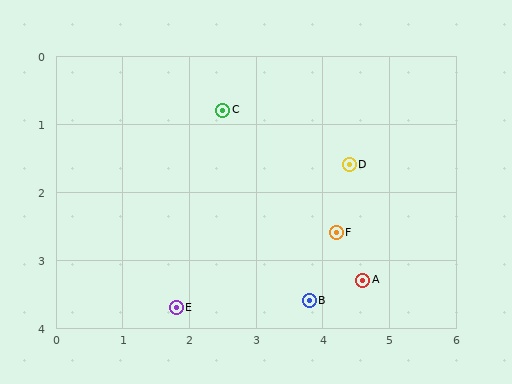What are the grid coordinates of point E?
Point E is at approximately (1.8, 3.7).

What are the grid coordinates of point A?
Point A is at approximately (4.6, 3.3).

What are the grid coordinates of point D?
Point D is at approximately (4.4, 1.6).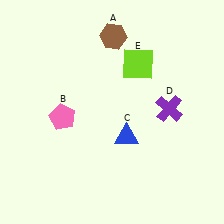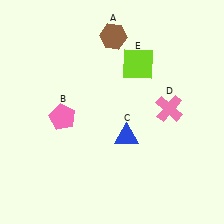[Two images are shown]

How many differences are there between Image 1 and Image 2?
There is 1 difference between the two images.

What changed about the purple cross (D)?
In Image 1, D is purple. In Image 2, it changed to pink.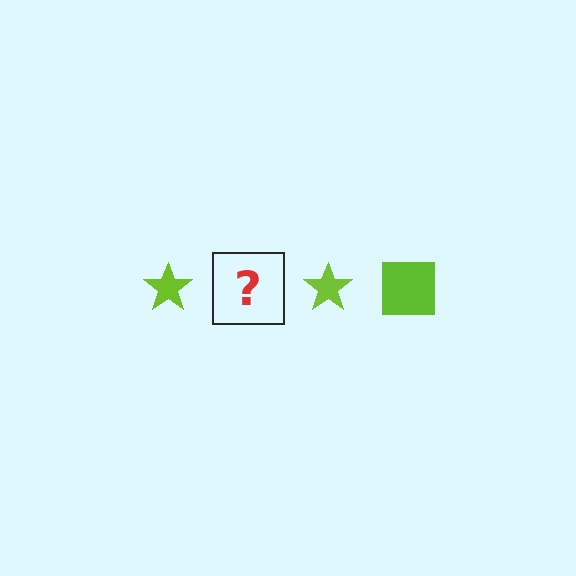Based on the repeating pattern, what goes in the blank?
The blank should be a lime square.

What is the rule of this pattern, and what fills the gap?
The rule is that the pattern cycles through star, square shapes in lime. The gap should be filled with a lime square.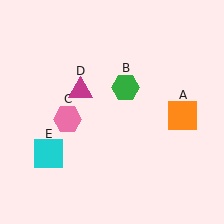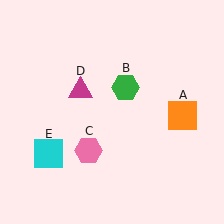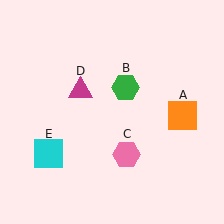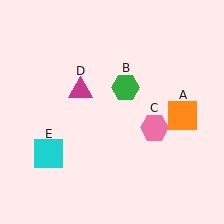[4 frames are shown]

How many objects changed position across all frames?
1 object changed position: pink hexagon (object C).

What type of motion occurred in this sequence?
The pink hexagon (object C) rotated counterclockwise around the center of the scene.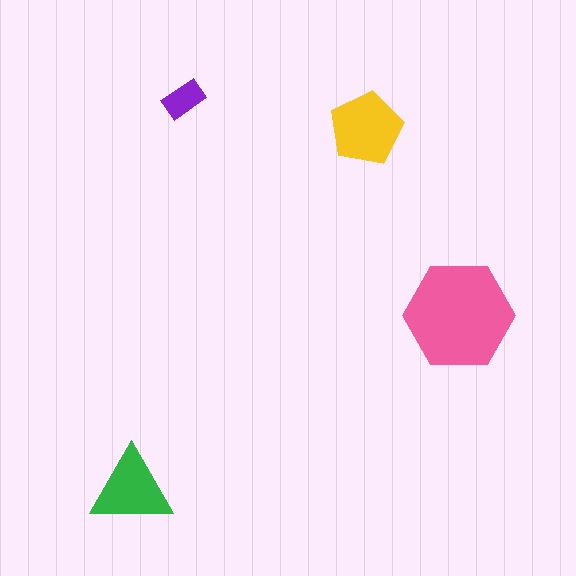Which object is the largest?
The pink hexagon.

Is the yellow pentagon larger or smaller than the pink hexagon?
Smaller.